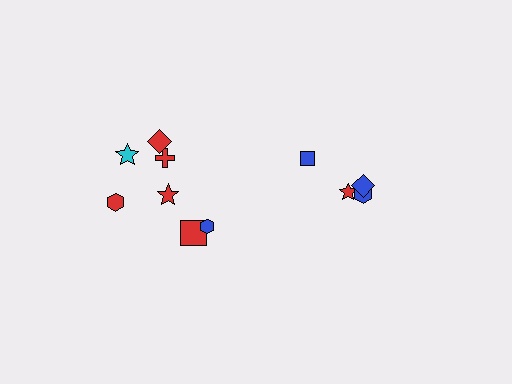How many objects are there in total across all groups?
There are 11 objects.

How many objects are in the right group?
There are 4 objects.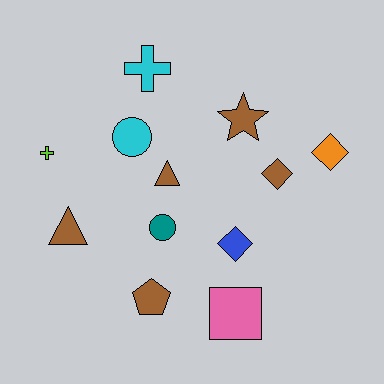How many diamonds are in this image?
There are 3 diamonds.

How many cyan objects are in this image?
There are 2 cyan objects.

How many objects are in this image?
There are 12 objects.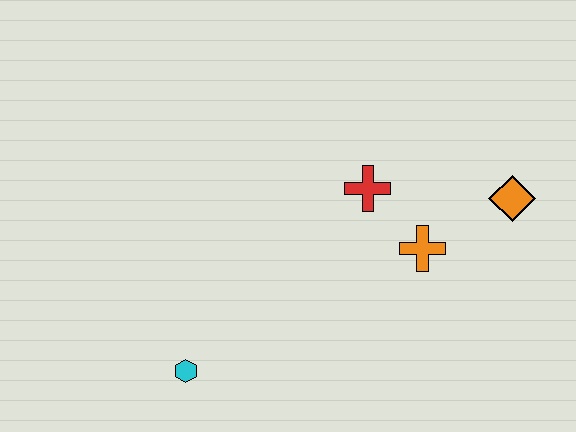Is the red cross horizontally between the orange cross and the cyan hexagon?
Yes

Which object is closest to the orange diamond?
The orange cross is closest to the orange diamond.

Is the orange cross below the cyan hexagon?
No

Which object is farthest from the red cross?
The cyan hexagon is farthest from the red cross.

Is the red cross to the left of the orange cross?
Yes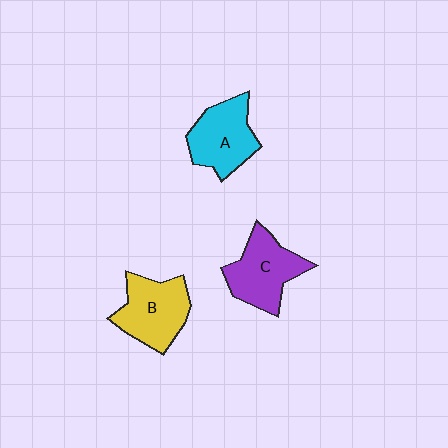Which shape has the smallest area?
Shape A (cyan).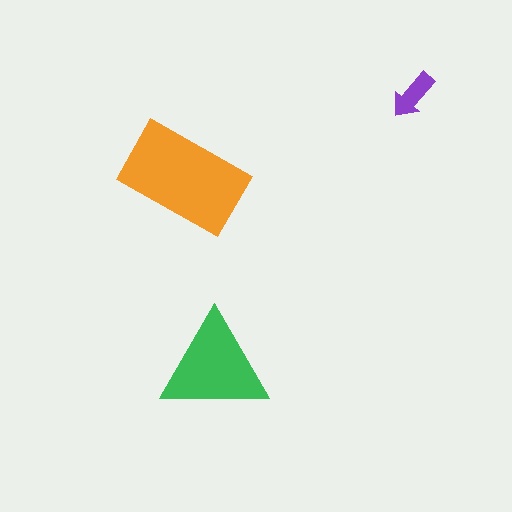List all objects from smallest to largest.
The purple arrow, the green triangle, the orange rectangle.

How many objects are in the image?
There are 3 objects in the image.